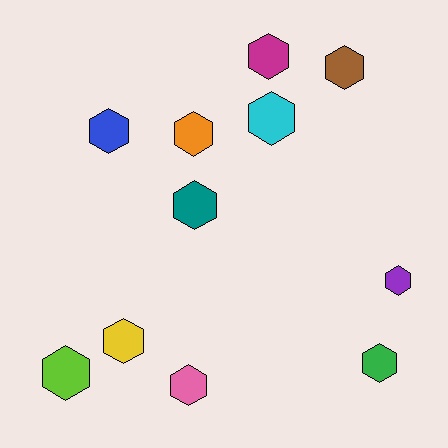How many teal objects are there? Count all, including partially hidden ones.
There is 1 teal object.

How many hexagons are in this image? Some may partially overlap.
There are 11 hexagons.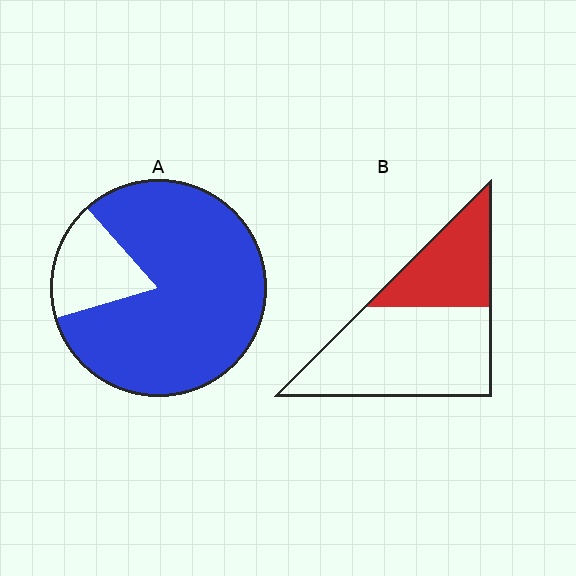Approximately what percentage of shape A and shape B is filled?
A is approximately 80% and B is approximately 35%.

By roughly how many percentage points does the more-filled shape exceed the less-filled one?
By roughly 50 percentage points (A over B).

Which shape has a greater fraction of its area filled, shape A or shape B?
Shape A.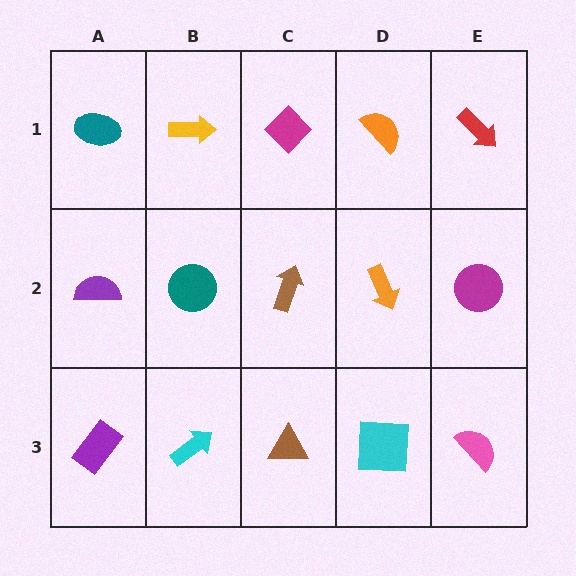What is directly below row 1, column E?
A magenta circle.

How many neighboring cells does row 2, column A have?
3.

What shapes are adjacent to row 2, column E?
A red arrow (row 1, column E), a pink semicircle (row 3, column E), an orange arrow (row 2, column D).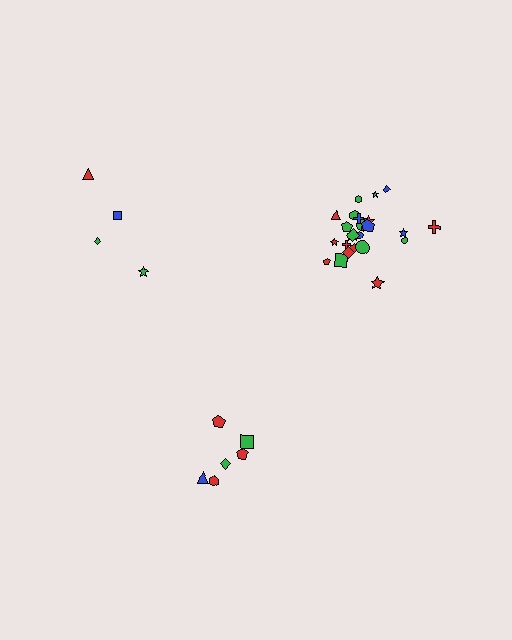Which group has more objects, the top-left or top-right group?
The top-right group.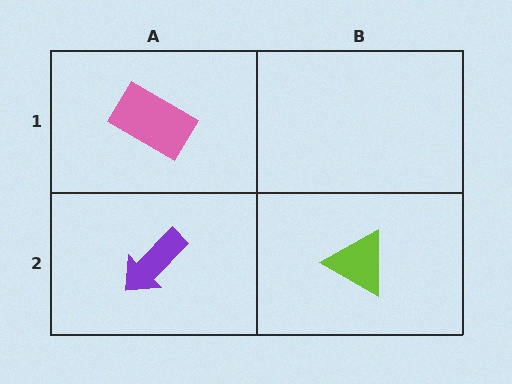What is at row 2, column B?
A lime triangle.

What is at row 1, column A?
A pink rectangle.